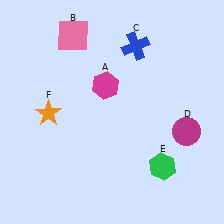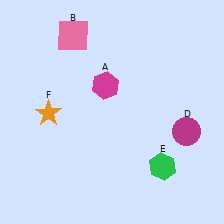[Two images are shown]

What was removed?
The blue cross (C) was removed in Image 2.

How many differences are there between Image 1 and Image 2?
There is 1 difference between the two images.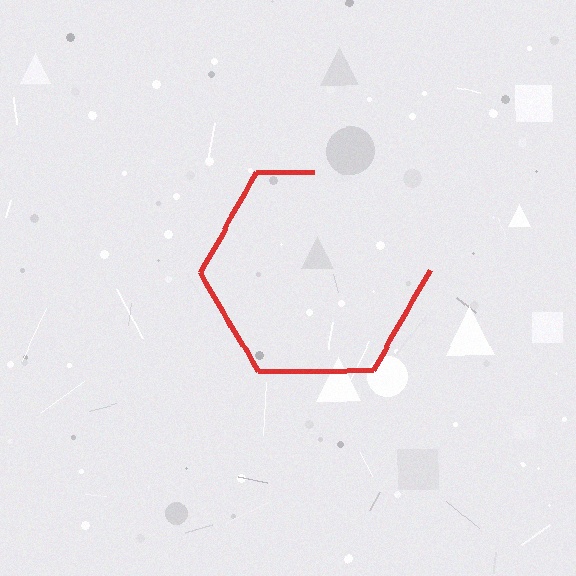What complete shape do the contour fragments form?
The contour fragments form a hexagon.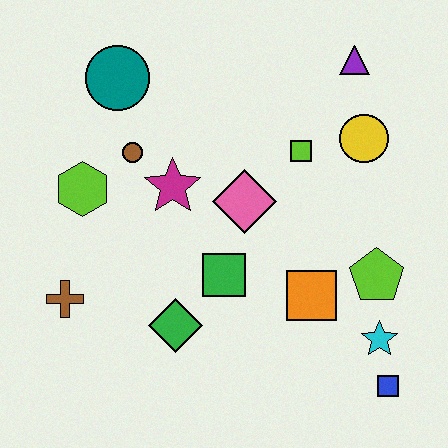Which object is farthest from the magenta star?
The blue square is farthest from the magenta star.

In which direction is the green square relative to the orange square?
The green square is to the left of the orange square.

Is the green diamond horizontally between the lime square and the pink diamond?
No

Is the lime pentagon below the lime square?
Yes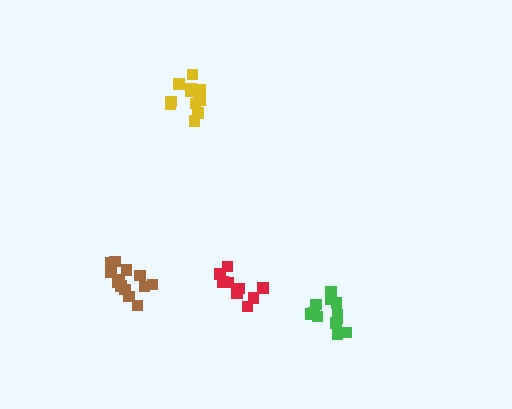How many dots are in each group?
Group 1: 12 dots, Group 2: 10 dots, Group 3: 13 dots, Group 4: 12 dots (47 total).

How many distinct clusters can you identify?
There are 4 distinct clusters.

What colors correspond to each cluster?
The clusters are colored: green, red, brown, yellow.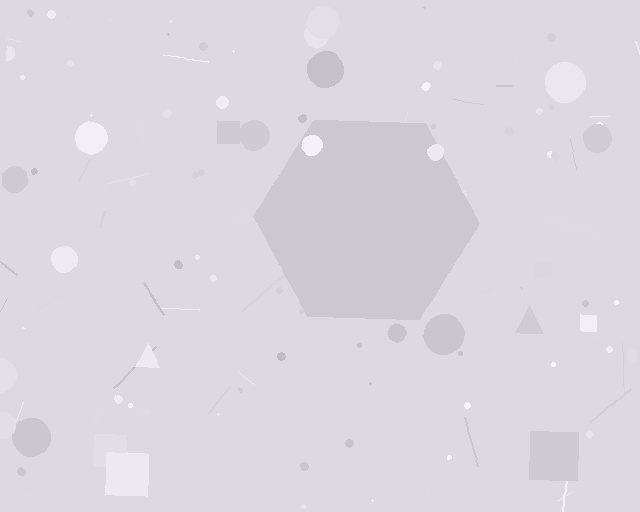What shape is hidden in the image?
A hexagon is hidden in the image.